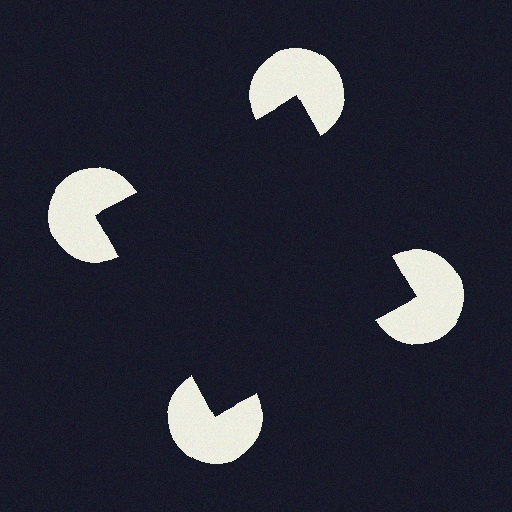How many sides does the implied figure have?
4 sides.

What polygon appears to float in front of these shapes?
An illusory square — its edges are inferred from the aligned wedge cuts in the pac-man discs, not physically drawn.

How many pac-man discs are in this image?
There are 4 — one at each vertex of the illusory square.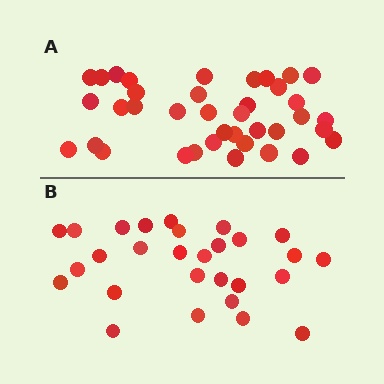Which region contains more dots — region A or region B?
Region A (the top region) has more dots.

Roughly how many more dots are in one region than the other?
Region A has roughly 10 or so more dots than region B.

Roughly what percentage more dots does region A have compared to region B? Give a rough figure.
About 35% more.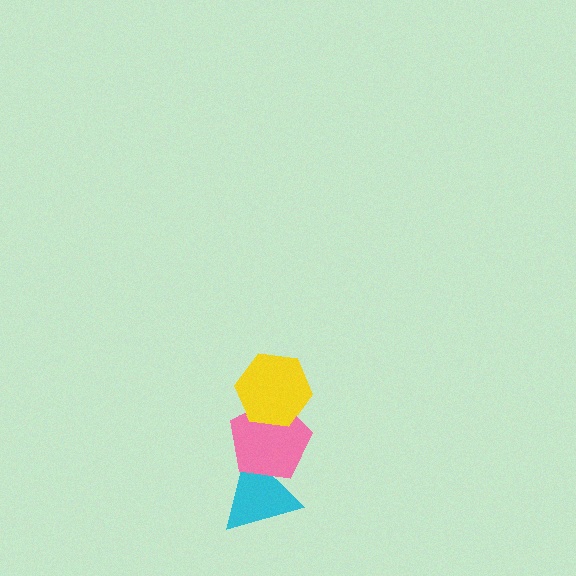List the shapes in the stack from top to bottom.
From top to bottom: the yellow hexagon, the pink pentagon, the cyan triangle.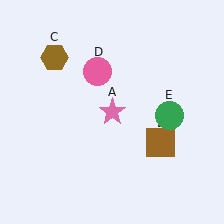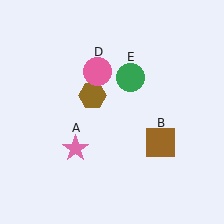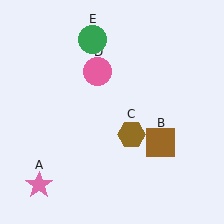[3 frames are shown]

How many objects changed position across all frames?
3 objects changed position: pink star (object A), brown hexagon (object C), green circle (object E).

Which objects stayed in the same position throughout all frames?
Brown square (object B) and pink circle (object D) remained stationary.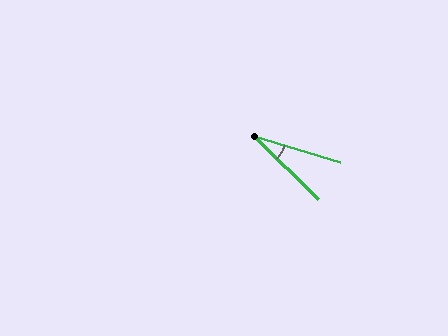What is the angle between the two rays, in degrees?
Approximately 27 degrees.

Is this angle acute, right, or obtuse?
It is acute.